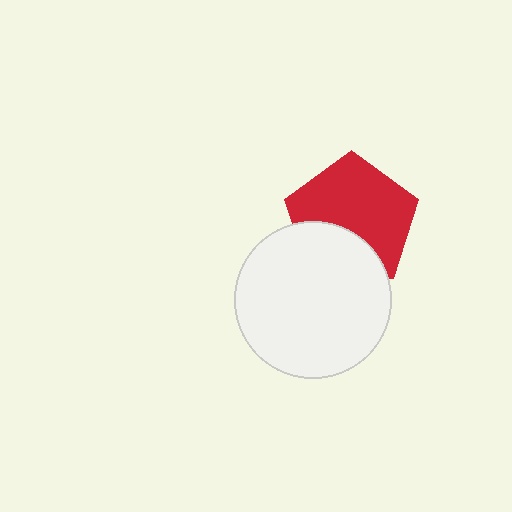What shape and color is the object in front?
The object in front is a white circle.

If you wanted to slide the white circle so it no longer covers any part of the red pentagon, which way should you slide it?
Slide it down — that is the most direct way to separate the two shapes.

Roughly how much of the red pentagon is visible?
Most of it is visible (roughly 67%).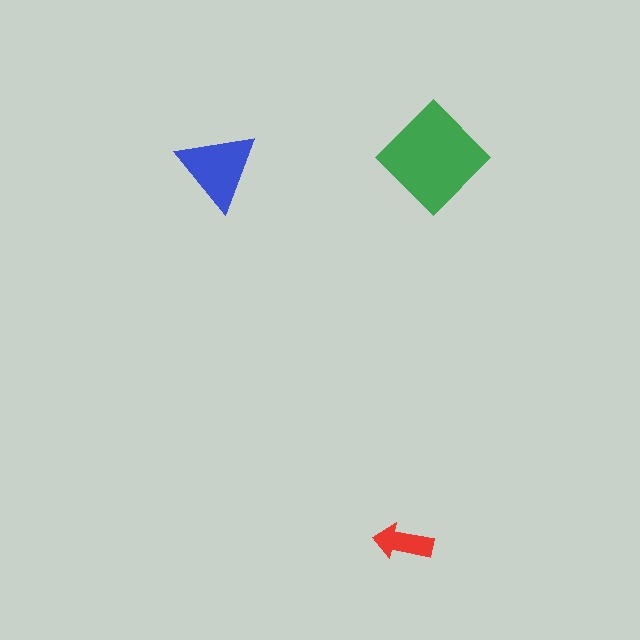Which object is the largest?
The green diamond.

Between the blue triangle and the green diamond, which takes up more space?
The green diamond.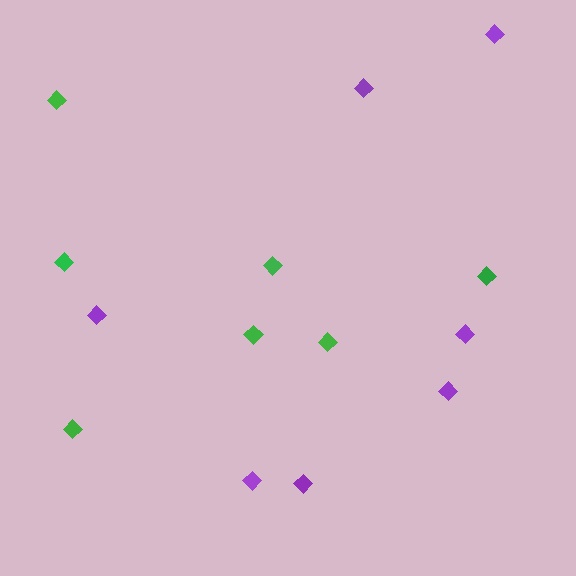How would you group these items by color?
There are 2 groups: one group of purple diamonds (7) and one group of green diamonds (7).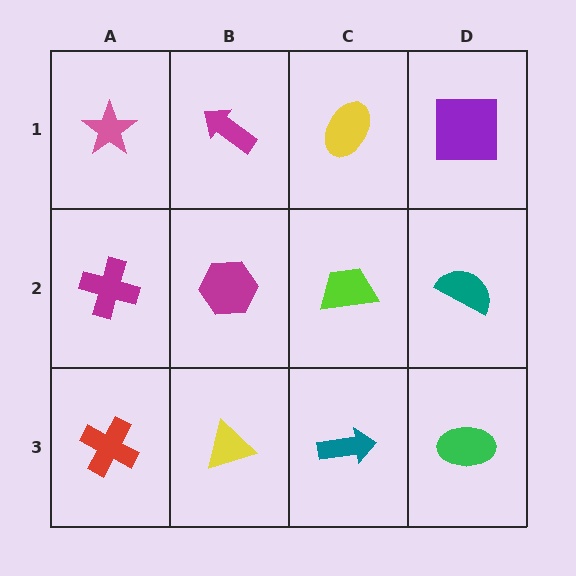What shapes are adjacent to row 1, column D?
A teal semicircle (row 2, column D), a yellow ellipse (row 1, column C).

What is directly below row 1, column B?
A magenta hexagon.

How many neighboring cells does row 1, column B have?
3.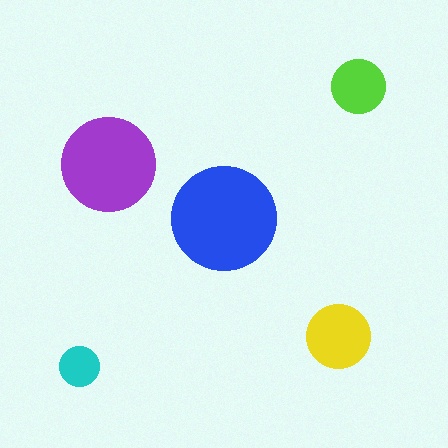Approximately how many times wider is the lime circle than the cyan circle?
About 1.5 times wider.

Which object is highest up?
The lime circle is topmost.